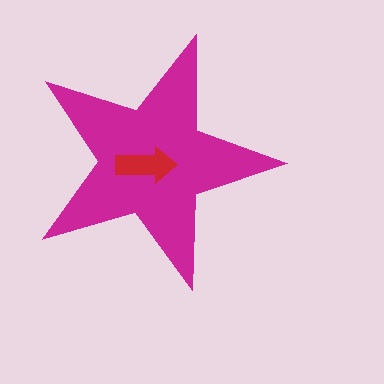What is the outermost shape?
The magenta star.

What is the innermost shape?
The red arrow.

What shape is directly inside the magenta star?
The red arrow.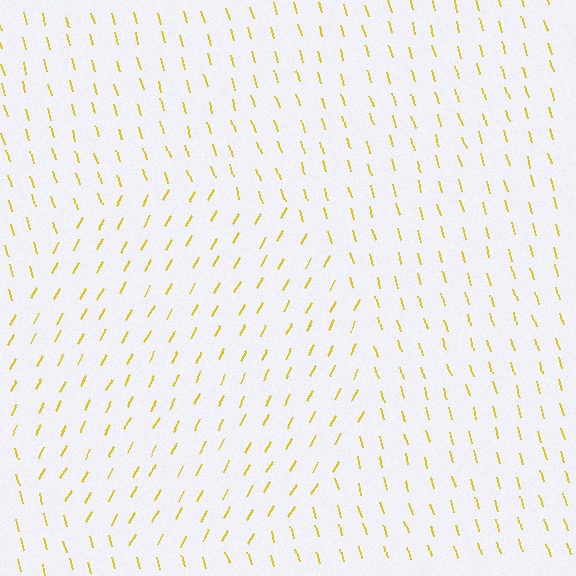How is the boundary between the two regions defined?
The boundary is defined purely by a change in line orientation (approximately 45 degrees difference). All lines are the same color and thickness.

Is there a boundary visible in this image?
Yes, there is a texture boundary formed by a change in line orientation.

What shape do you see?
I see a circle.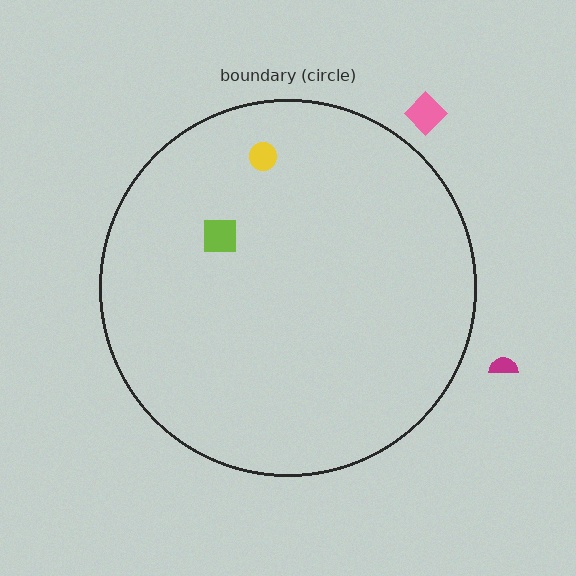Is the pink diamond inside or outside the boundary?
Outside.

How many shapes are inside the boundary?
2 inside, 2 outside.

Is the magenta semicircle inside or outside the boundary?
Outside.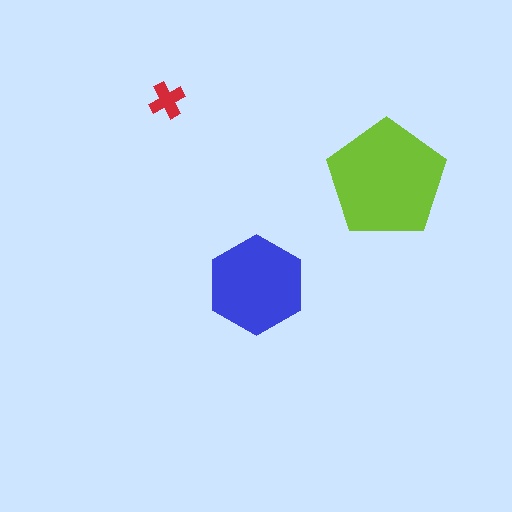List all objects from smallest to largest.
The red cross, the blue hexagon, the lime pentagon.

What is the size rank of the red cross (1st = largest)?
3rd.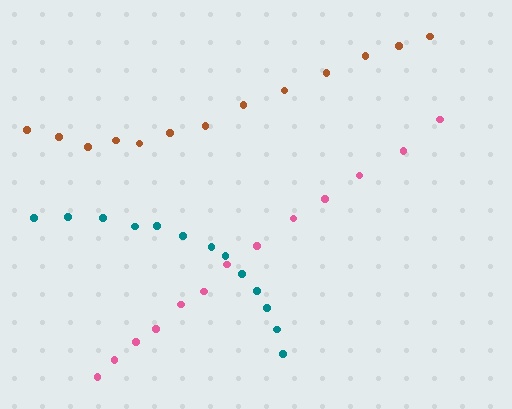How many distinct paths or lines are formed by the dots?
There are 3 distinct paths.